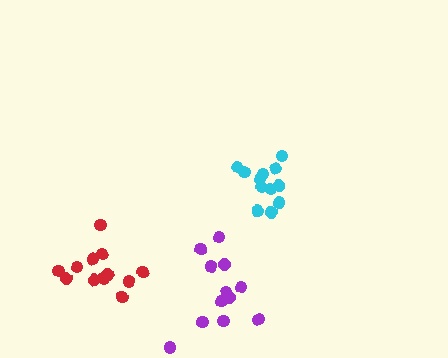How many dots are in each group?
Group 1: 12 dots, Group 2: 12 dots, Group 3: 12 dots (36 total).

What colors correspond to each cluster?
The clusters are colored: cyan, red, purple.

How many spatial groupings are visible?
There are 3 spatial groupings.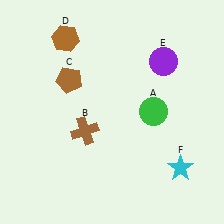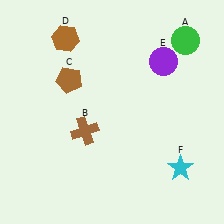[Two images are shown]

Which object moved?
The green circle (A) moved up.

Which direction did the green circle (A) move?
The green circle (A) moved up.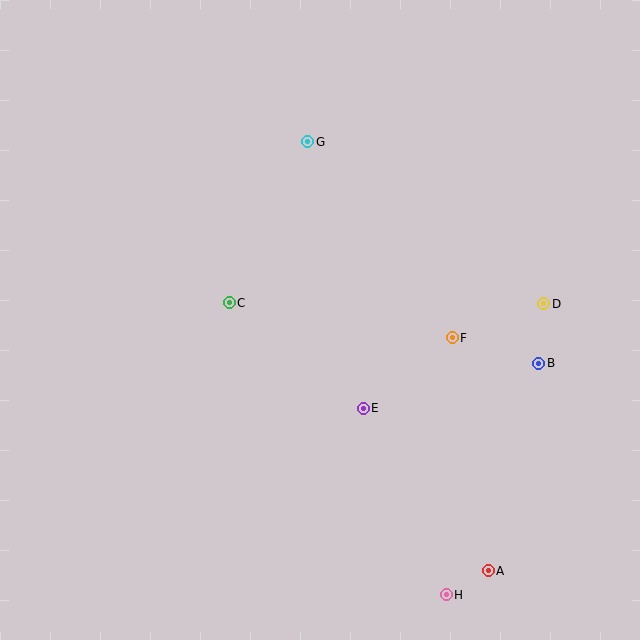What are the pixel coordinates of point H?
Point H is at (446, 595).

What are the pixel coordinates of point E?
Point E is at (363, 408).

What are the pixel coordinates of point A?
Point A is at (488, 571).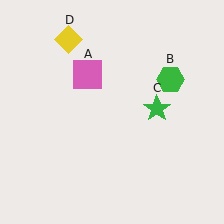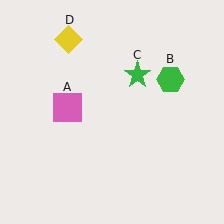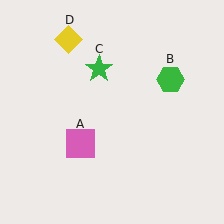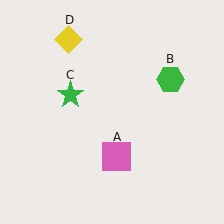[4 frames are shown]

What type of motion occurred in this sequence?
The pink square (object A), green star (object C) rotated counterclockwise around the center of the scene.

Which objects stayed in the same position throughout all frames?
Green hexagon (object B) and yellow diamond (object D) remained stationary.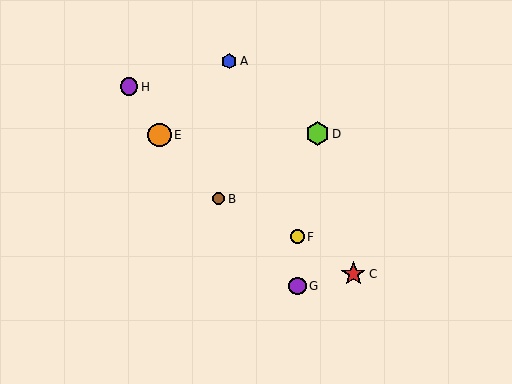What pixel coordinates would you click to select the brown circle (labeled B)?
Click at (219, 199) to select the brown circle B.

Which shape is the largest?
The red star (labeled C) is the largest.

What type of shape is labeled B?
Shape B is a brown circle.